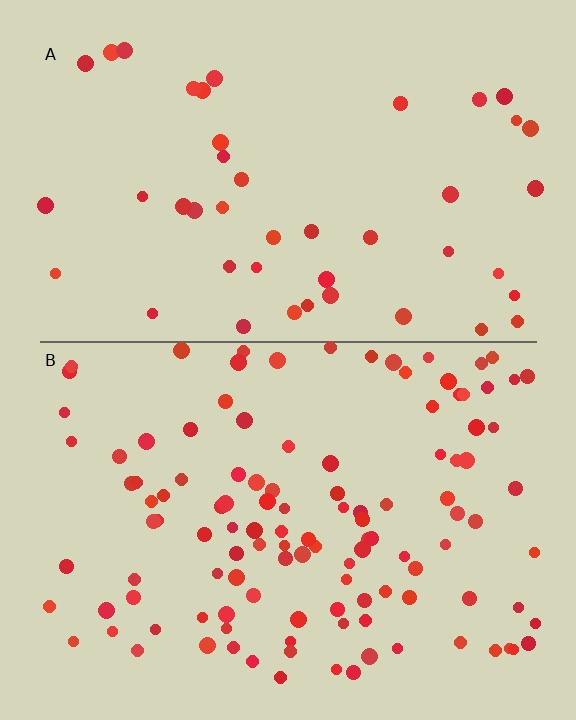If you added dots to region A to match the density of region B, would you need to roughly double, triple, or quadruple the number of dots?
Approximately triple.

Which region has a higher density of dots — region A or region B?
B (the bottom).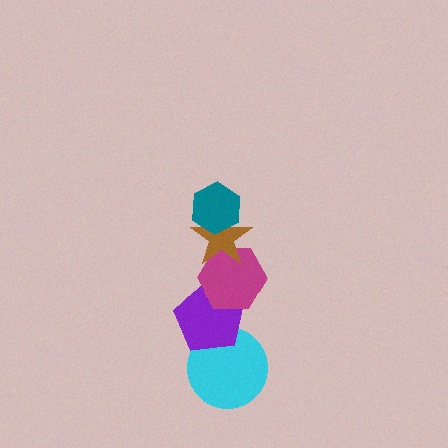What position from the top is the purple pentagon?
The purple pentagon is 4th from the top.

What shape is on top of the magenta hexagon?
The brown star is on top of the magenta hexagon.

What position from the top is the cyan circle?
The cyan circle is 5th from the top.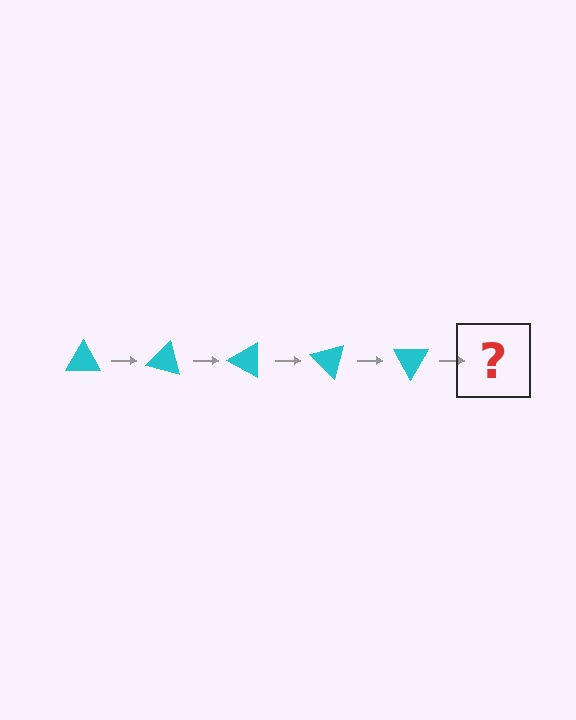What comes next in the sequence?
The next element should be a cyan triangle rotated 75 degrees.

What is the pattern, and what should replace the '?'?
The pattern is that the triangle rotates 15 degrees each step. The '?' should be a cyan triangle rotated 75 degrees.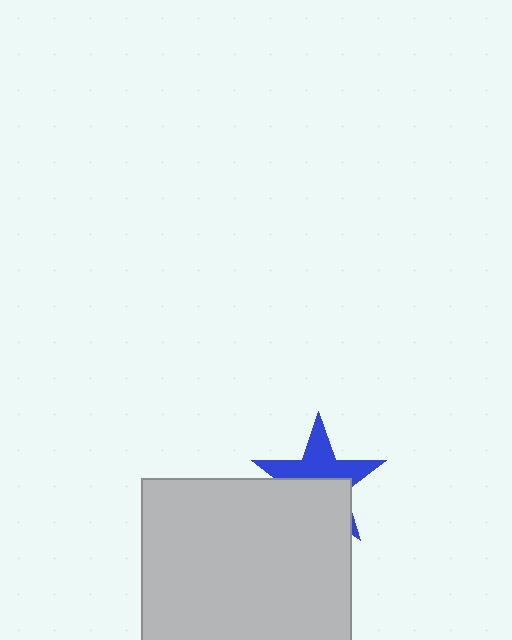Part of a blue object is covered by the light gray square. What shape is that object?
It is a star.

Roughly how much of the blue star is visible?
About half of it is visible (roughly 50%).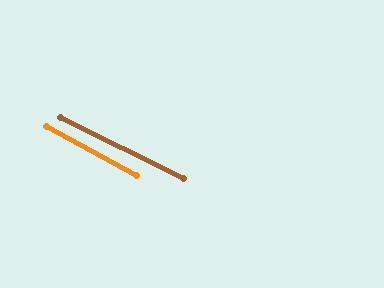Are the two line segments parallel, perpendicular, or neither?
Parallel — their directions differ by only 1.9°.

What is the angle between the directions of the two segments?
Approximately 2 degrees.